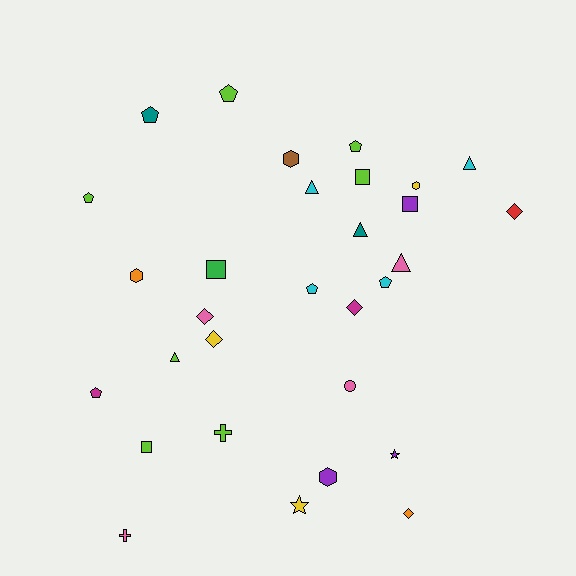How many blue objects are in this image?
There are no blue objects.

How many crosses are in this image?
There are 2 crosses.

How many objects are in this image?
There are 30 objects.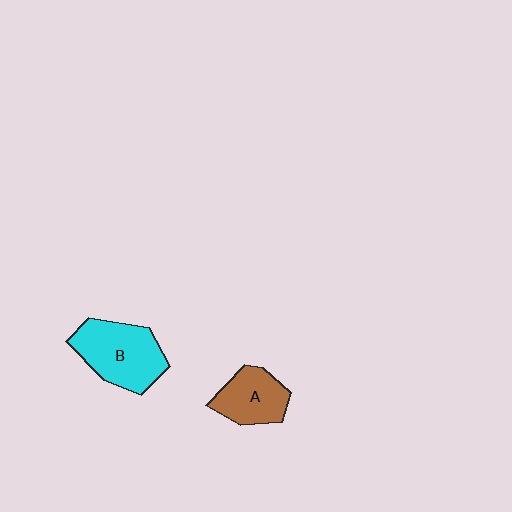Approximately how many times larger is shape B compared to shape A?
Approximately 1.4 times.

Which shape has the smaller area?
Shape A (brown).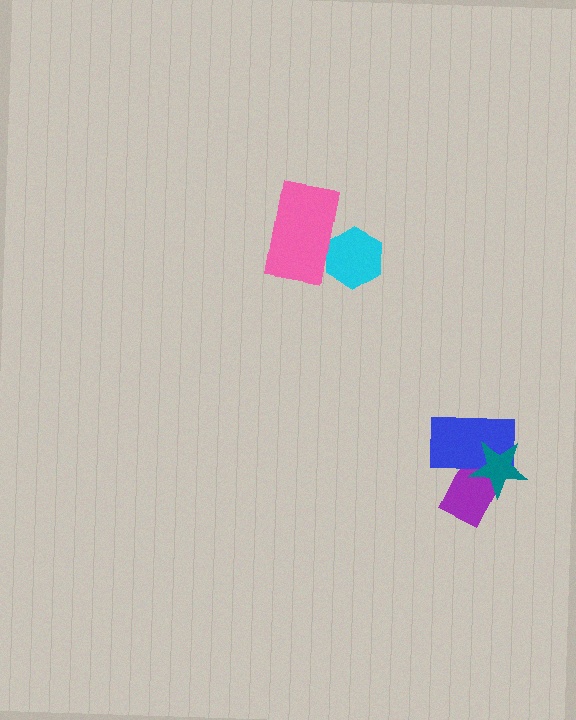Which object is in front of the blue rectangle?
The teal star is in front of the blue rectangle.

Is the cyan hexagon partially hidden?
Yes, it is partially covered by another shape.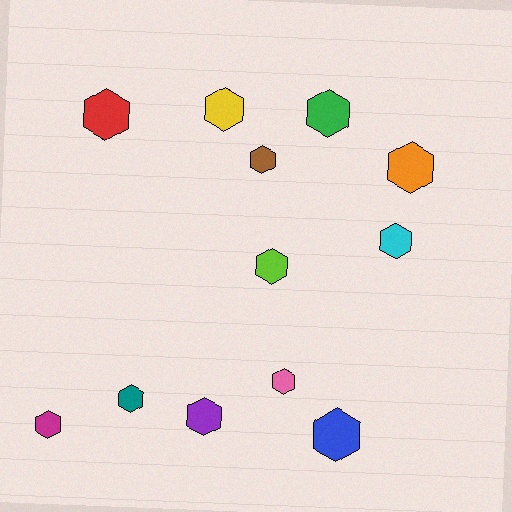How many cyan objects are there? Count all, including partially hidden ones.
There is 1 cyan object.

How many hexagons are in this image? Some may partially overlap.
There are 12 hexagons.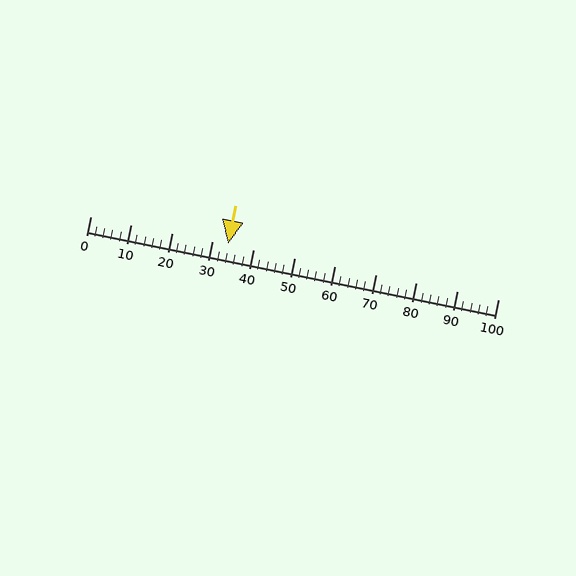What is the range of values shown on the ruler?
The ruler shows values from 0 to 100.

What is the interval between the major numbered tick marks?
The major tick marks are spaced 10 units apart.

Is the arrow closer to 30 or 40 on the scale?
The arrow is closer to 30.